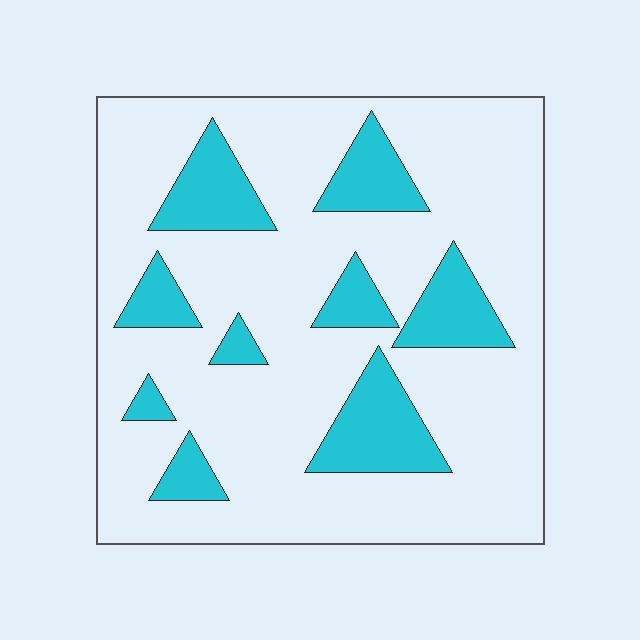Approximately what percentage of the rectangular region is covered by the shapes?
Approximately 20%.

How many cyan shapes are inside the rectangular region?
9.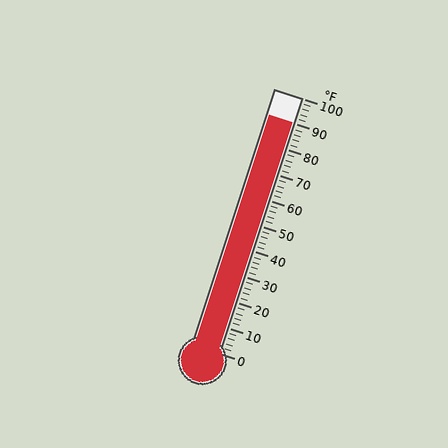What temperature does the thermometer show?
The thermometer shows approximately 90°F.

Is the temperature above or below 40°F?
The temperature is above 40°F.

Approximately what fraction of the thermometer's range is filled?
The thermometer is filled to approximately 90% of its range.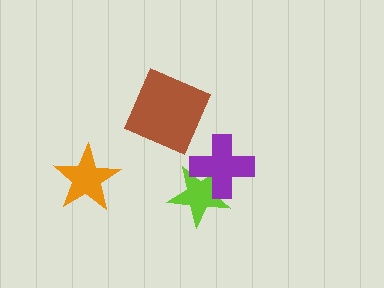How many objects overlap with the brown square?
0 objects overlap with the brown square.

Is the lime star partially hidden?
Yes, it is partially covered by another shape.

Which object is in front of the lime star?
The purple cross is in front of the lime star.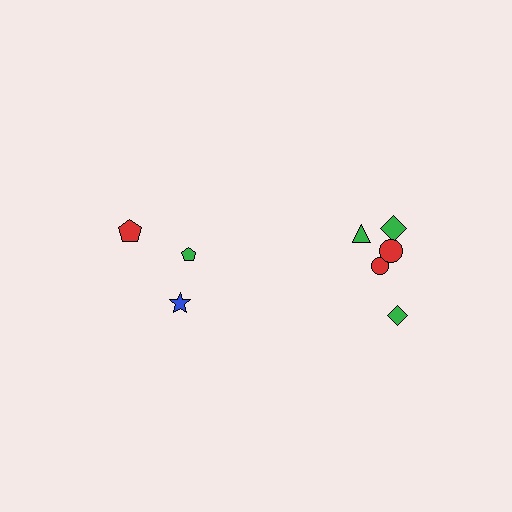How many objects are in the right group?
There are 5 objects.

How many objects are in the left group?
There are 3 objects.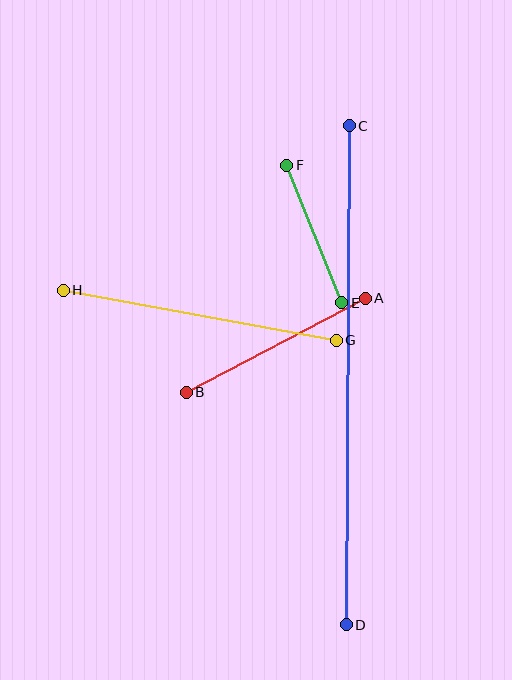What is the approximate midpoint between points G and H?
The midpoint is at approximately (200, 315) pixels.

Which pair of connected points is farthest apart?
Points C and D are farthest apart.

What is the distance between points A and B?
The distance is approximately 202 pixels.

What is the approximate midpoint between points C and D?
The midpoint is at approximately (348, 375) pixels.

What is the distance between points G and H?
The distance is approximately 278 pixels.